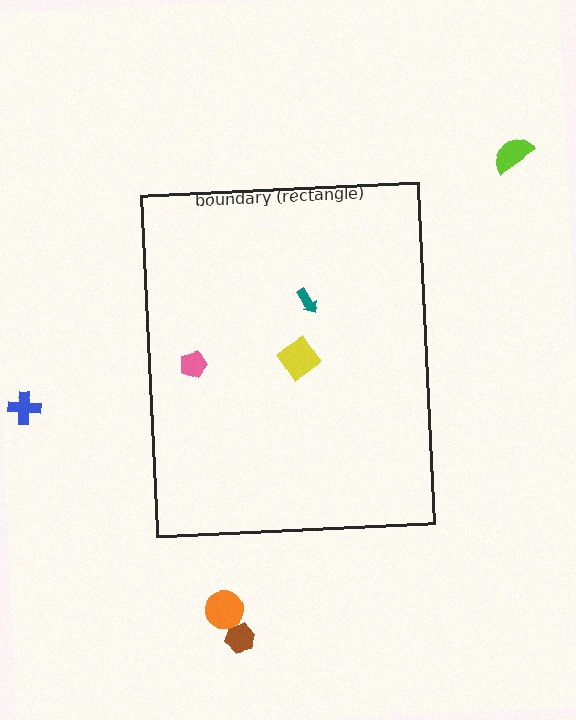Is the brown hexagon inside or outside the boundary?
Outside.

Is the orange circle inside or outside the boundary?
Outside.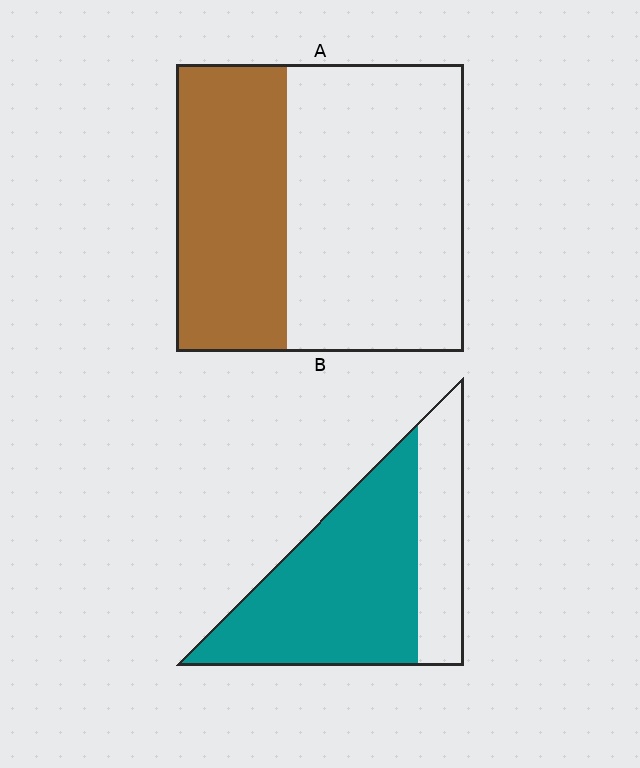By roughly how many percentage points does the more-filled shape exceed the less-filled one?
By roughly 30 percentage points (B over A).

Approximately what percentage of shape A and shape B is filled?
A is approximately 40% and B is approximately 70%.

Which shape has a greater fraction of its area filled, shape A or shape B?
Shape B.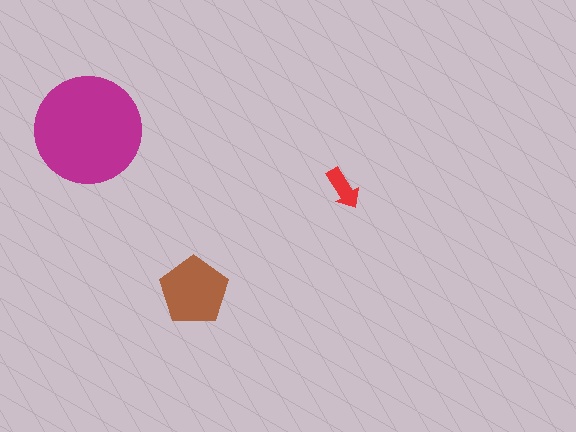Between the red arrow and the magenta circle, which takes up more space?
The magenta circle.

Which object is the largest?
The magenta circle.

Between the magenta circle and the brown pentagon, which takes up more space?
The magenta circle.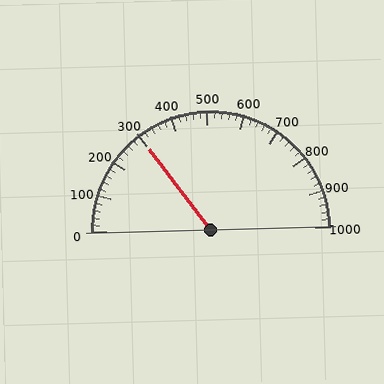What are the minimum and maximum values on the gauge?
The gauge ranges from 0 to 1000.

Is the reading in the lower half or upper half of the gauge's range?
The reading is in the lower half of the range (0 to 1000).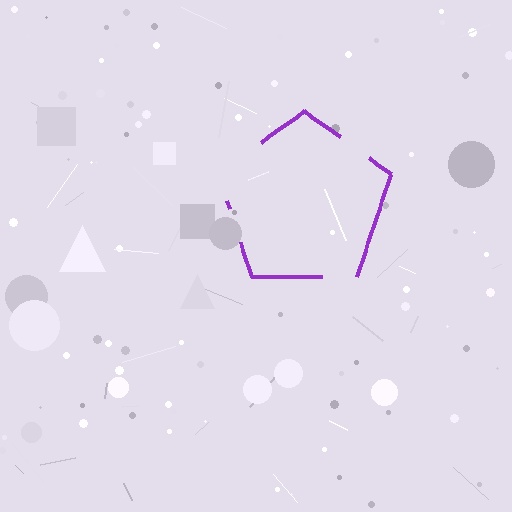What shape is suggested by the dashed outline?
The dashed outline suggests a pentagon.